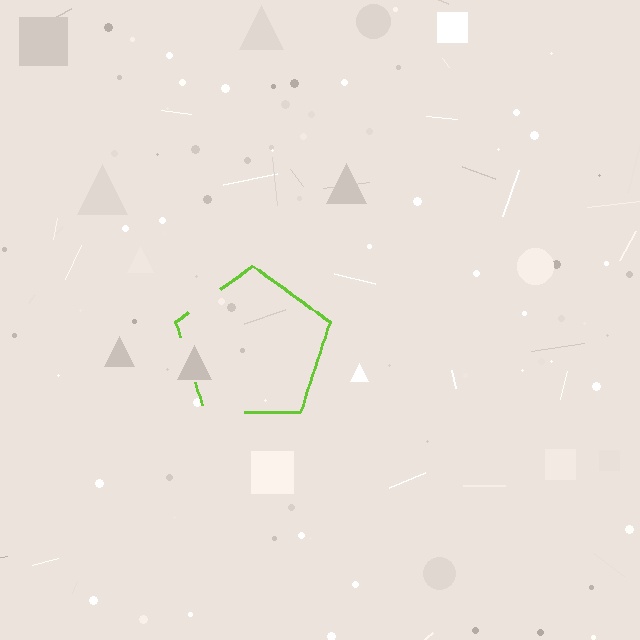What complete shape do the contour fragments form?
The contour fragments form a pentagon.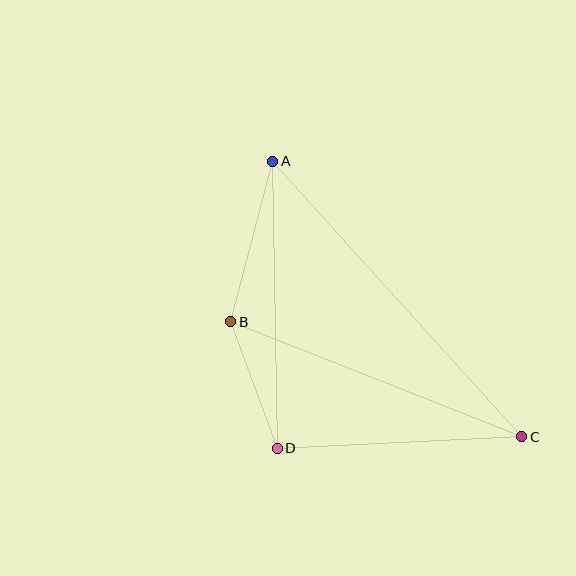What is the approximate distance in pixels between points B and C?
The distance between B and C is approximately 313 pixels.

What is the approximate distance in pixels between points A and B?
The distance between A and B is approximately 166 pixels.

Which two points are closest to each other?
Points B and D are closest to each other.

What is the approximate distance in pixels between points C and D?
The distance between C and D is approximately 245 pixels.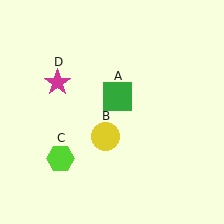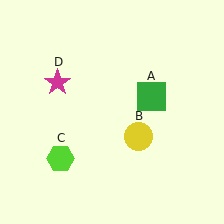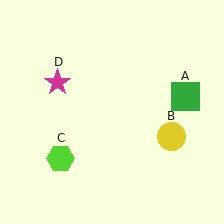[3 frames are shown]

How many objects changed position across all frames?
2 objects changed position: green square (object A), yellow circle (object B).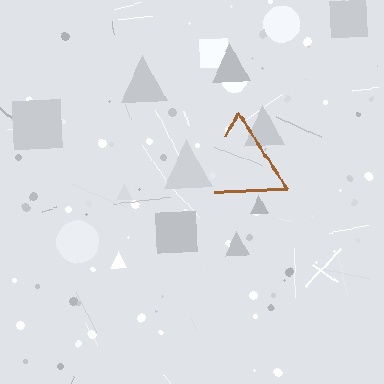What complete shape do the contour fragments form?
The contour fragments form a triangle.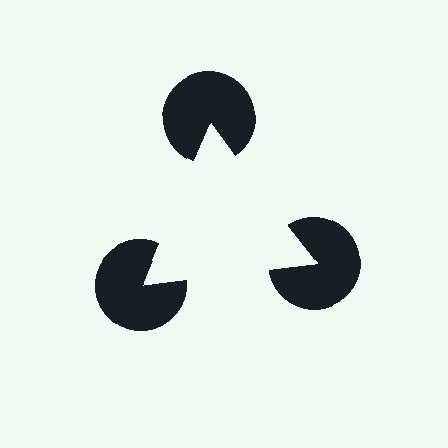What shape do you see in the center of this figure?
An illusory triangle — its edges are inferred from the aligned wedge cuts in the pac-man discs, not physically drawn.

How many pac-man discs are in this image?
There are 3 — one at each vertex of the illusory triangle.